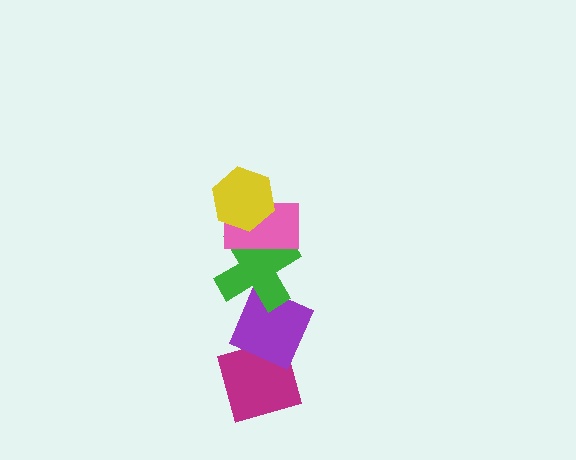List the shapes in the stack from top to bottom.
From top to bottom: the yellow hexagon, the pink rectangle, the green cross, the purple diamond, the magenta diamond.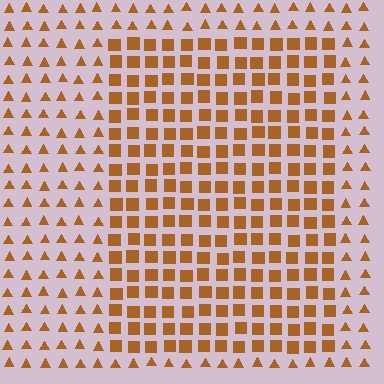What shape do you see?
I see a rectangle.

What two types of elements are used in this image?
The image uses squares inside the rectangle region and triangles outside it.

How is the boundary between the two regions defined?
The boundary is defined by a change in element shape: squares inside vs. triangles outside. All elements share the same color and spacing.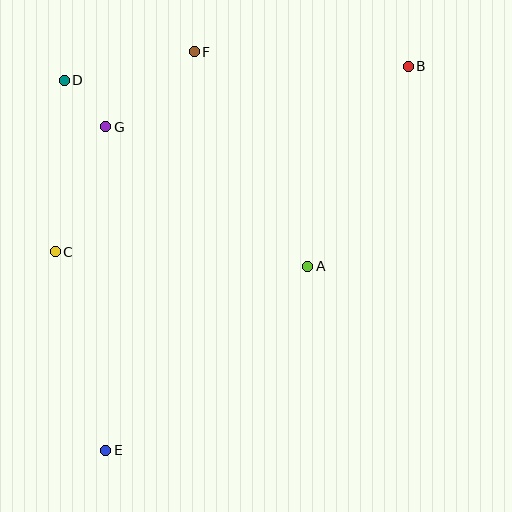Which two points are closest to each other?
Points D and G are closest to each other.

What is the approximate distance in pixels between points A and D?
The distance between A and D is approximately 306 pixels.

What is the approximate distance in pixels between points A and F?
The distance between A and F is approximately 242 pixels.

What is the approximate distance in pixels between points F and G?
The distance between F and G is approximately 116 pixels.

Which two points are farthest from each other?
Points B and E are farthest from each other.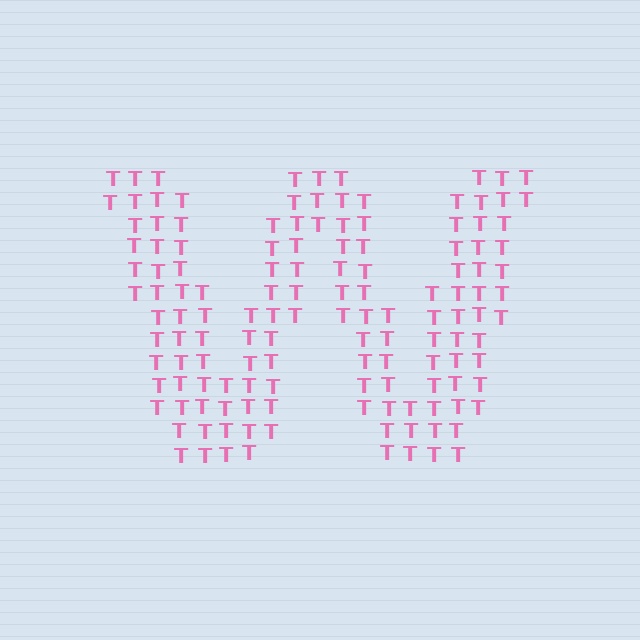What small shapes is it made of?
It is made of small letter T's.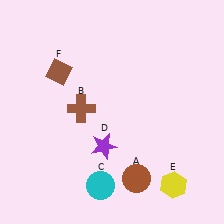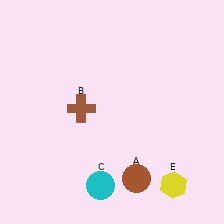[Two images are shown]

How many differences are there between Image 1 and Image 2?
There are 2 differences between the two images.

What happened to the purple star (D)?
The purple star (D) was removed in Image 2. It was in the bottom-left area of Image 1.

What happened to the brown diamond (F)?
The brown diamond (F) was removed in Image 2. It was in the top-left area of Image 1.